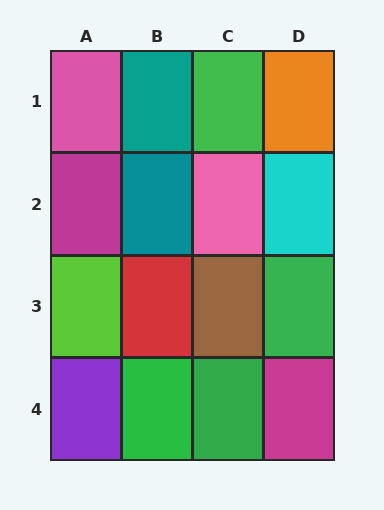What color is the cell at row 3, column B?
Red.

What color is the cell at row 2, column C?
Pink.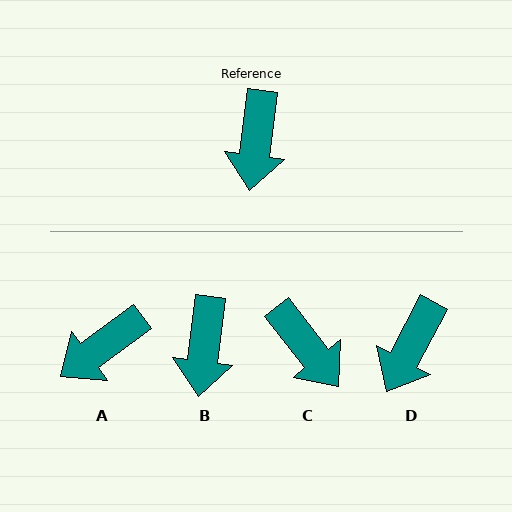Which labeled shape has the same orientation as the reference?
B.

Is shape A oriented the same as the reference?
No, it is off by about 46 degrees.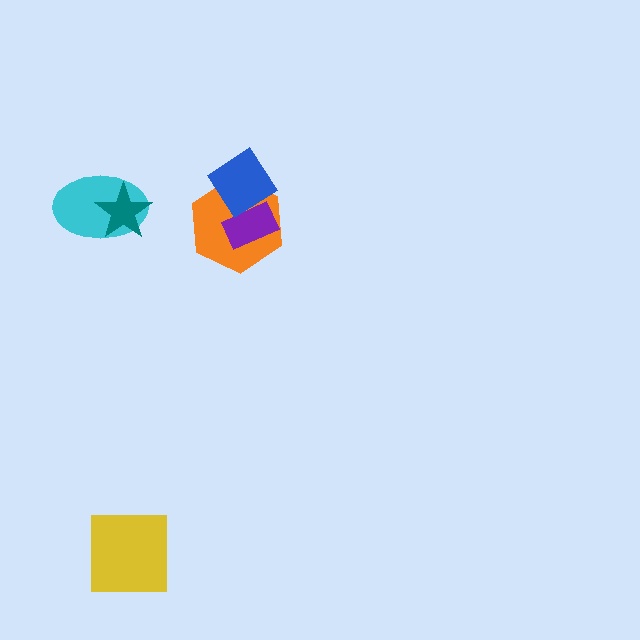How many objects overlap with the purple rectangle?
2 objects overlap with the purple rectangle.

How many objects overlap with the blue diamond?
2 objects overlap with the blue diamond.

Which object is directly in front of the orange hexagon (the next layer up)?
The purple rectangle is directly in front of the orange hexagon.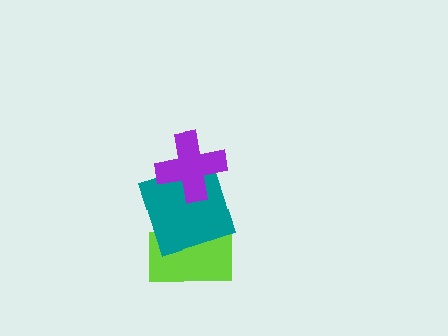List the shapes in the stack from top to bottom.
From top to bottom: the purple cross, the teal square, the lime rectangle.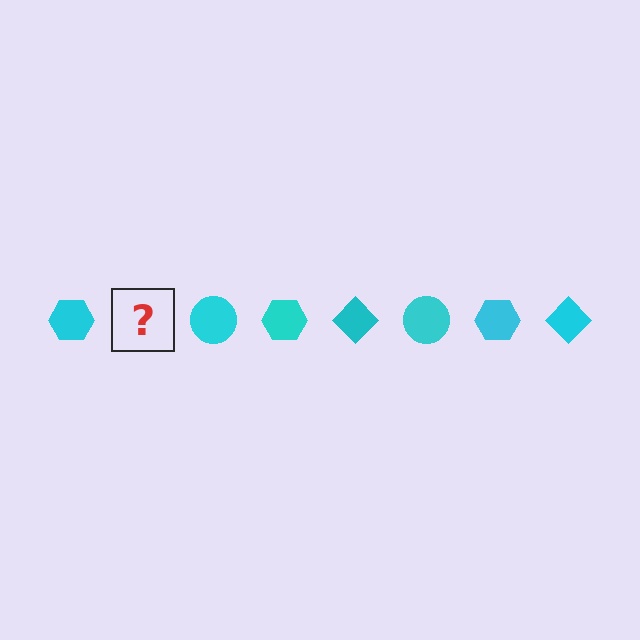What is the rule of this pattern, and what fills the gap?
The rule is that the pattern cycles through hexagon, diamond, circle shapes in cyan. The gap should be filled with a cyan diamond.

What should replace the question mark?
The question mark should be replaced with a cyan diamond.